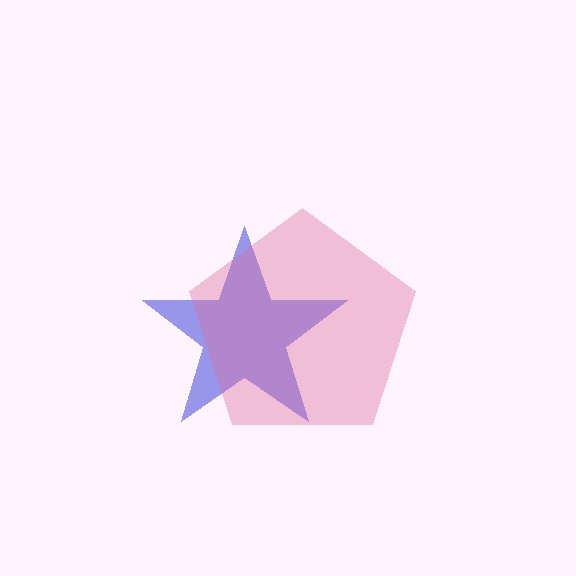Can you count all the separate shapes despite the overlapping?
Yes, there are 2 separate shapes.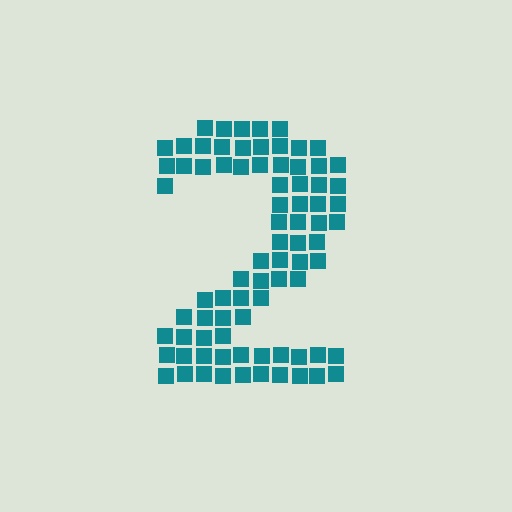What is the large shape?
The large shape is the digit 2.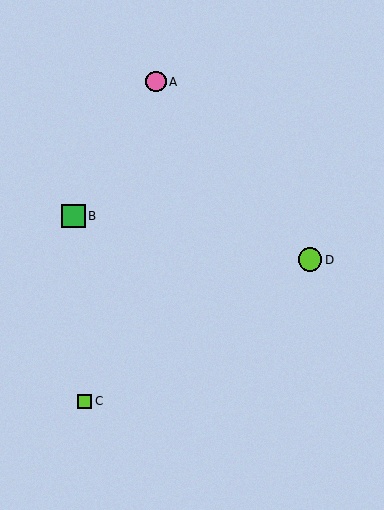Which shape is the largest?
The lime circle (labeled D) is the largest.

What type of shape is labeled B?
Shape B is a green square.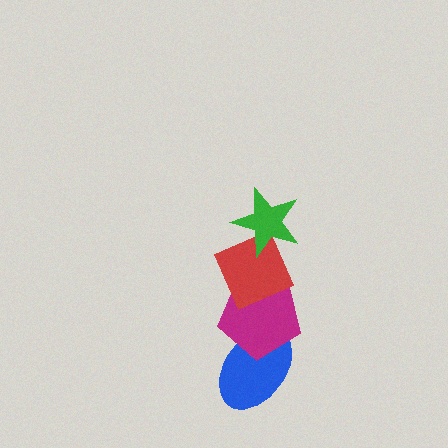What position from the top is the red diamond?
The red diamond is 2nd from the top.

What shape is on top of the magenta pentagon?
The red diamond is on top of the magenta pentagon.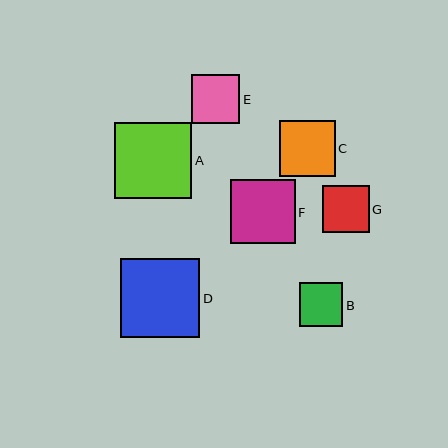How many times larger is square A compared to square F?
Square A is approximately 1.2 times the size of square F.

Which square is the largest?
Square D is the largest with a size of approximately 79 pixels.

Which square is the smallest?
Square B is the smallest with a size of approximately 44 pixels.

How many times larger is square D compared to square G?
Square D is approximately 1.7 times the size of square G.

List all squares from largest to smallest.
From largest to smallest: D, A, F, C, E, G, B.